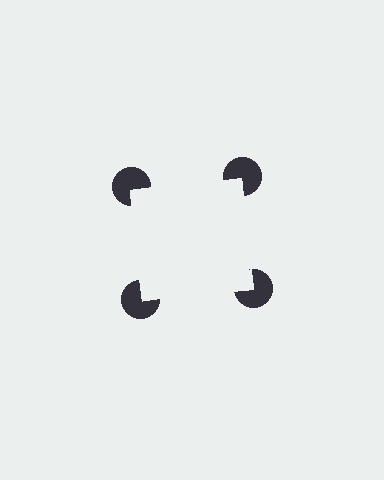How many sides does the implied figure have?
4 sides.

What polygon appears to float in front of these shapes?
An illusory square — its edges are inferred from the aligned wedge cuts in the pac-man discs, not physically drawn.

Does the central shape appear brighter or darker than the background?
It typically appears slightly brighter than the background, even though no actual brightness change is drawn.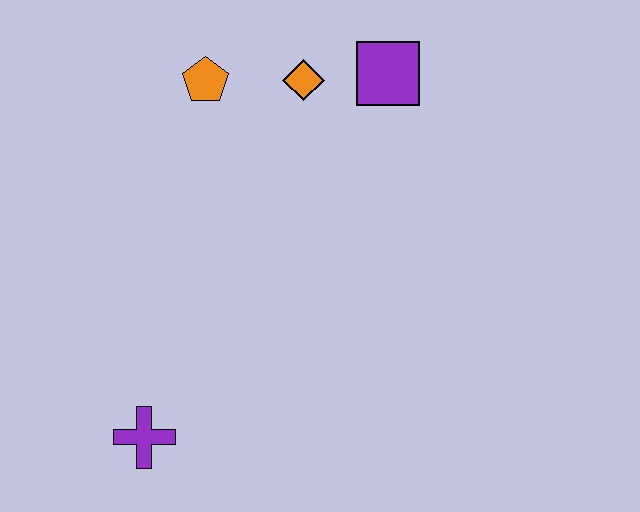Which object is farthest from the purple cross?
The purple square is farthest from the purple cross.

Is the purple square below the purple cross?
No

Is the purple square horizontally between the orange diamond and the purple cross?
No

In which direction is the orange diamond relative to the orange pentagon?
The orange diamond is to the right of the orange pentagon.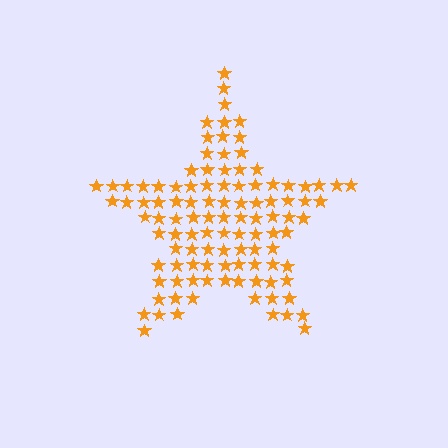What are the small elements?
The small elements are stars.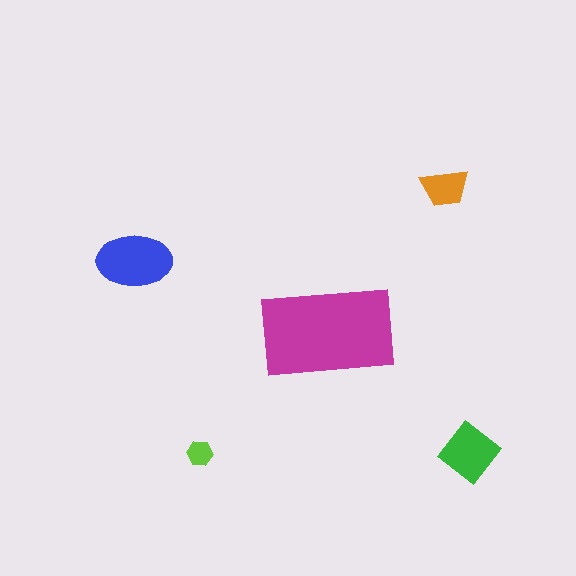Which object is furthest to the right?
The green diamond is rightmost.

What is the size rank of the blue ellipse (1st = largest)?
2nd.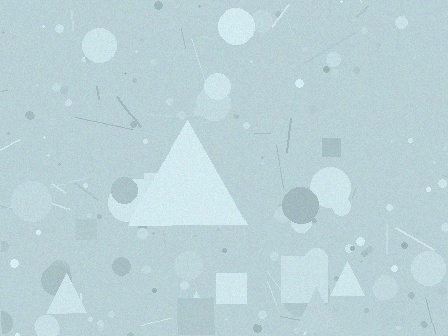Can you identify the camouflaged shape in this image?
The camouflaged shape is a triangle.